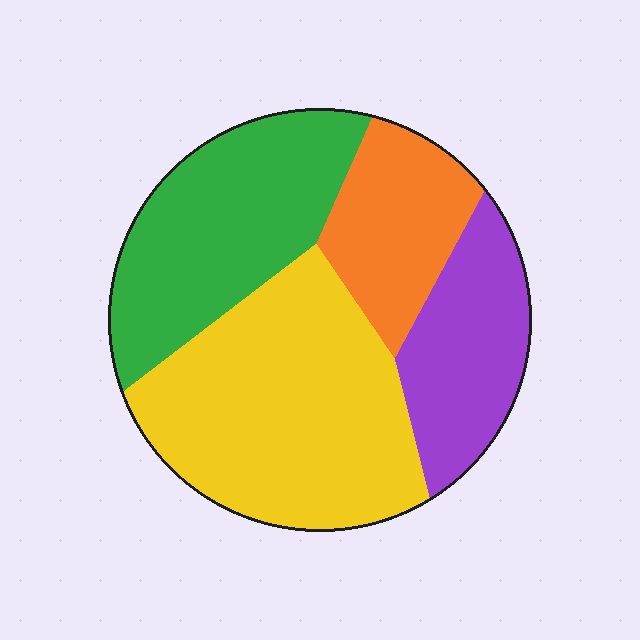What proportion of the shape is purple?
Purple covers 18% of the shape.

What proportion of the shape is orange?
Orange takes up about one sixth (1/6) of the shape.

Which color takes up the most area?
Yellow, at roughly 40%.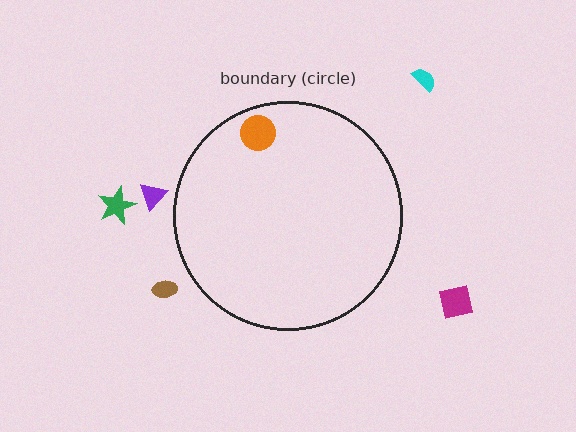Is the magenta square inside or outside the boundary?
Outside.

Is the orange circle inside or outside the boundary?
Inside.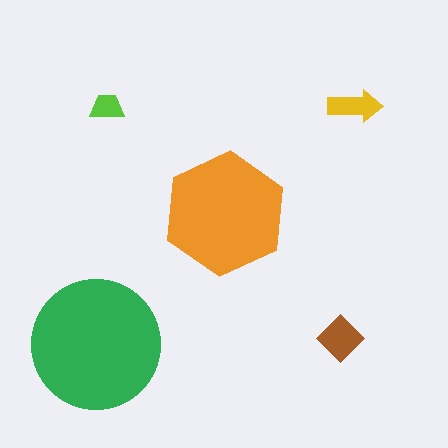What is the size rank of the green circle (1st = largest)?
1st.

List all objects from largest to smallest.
The green circle, the orange hexagon, the brown diamond, the yellow arrow, the lime trapezoid.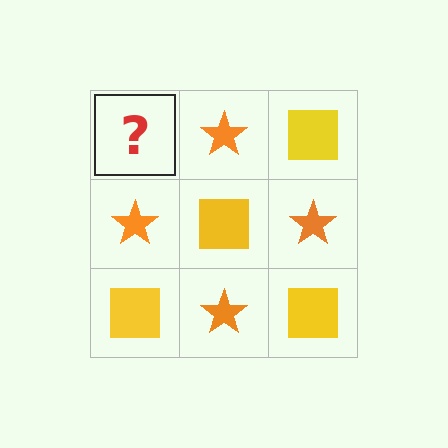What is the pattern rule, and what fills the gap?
The rule is that it alternates yellow square and orange star in a checkerboard pattern. The gap should be filled with a yellow square.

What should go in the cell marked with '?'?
The missing cell should contain a yellow square.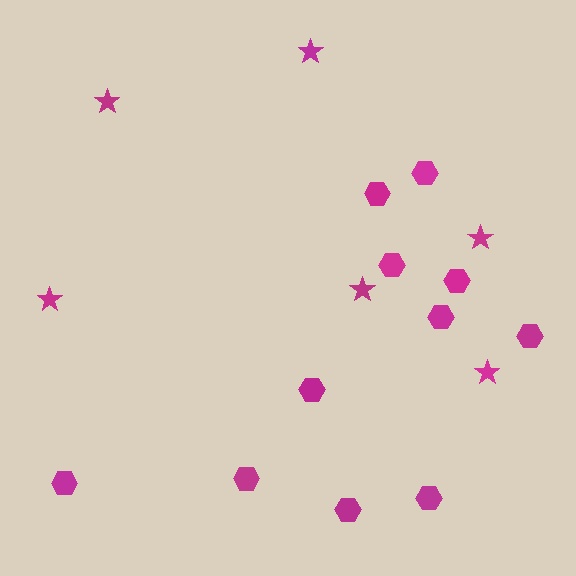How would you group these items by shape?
There are 2 groups: one group of hexagons (11) and one group of stars (6).